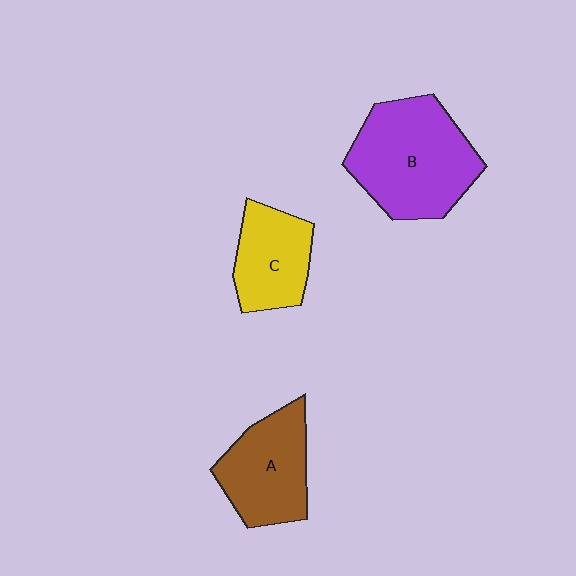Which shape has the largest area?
Shape B (purple).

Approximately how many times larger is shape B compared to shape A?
Approximately 1.4 times.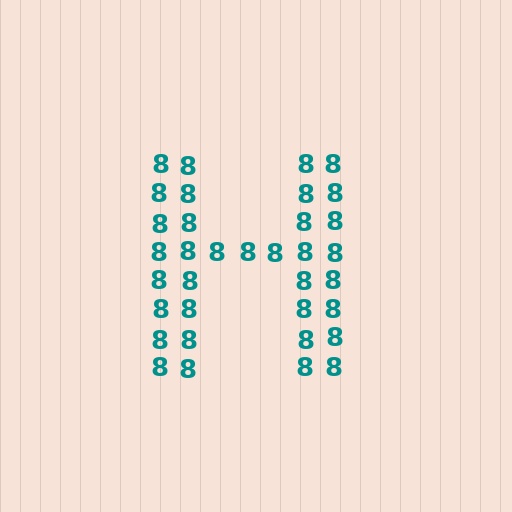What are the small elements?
The small elements are digit 8's.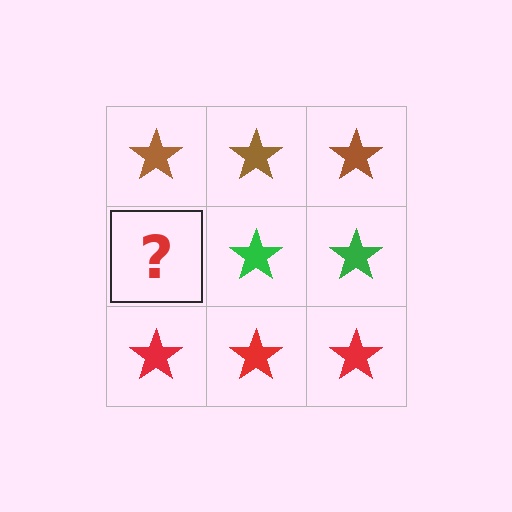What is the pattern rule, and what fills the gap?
The rule is that each row has a consistent color. The gap should be filled with a green star.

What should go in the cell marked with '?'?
The missing cell should contain a green star.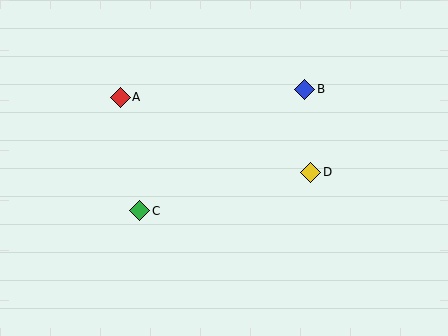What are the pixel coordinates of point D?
Point D is at (311, 172).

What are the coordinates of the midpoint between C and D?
The midpoint between C and D is at (225, 191).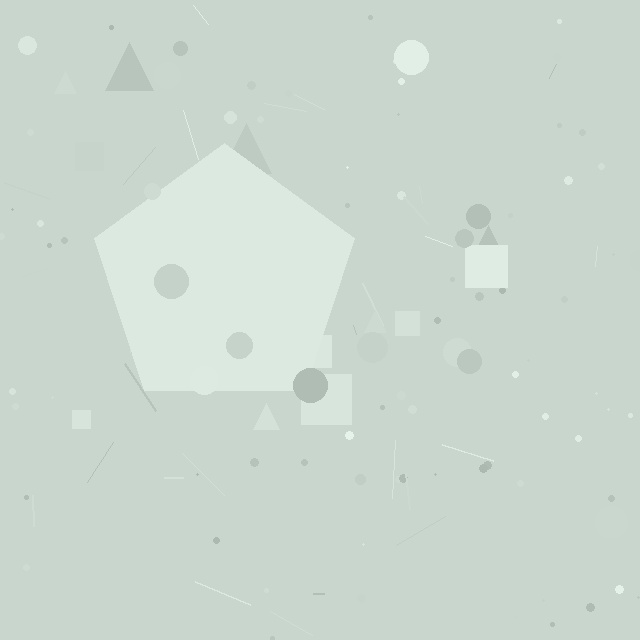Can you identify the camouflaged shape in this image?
The camouflaged shape is a pentagon.